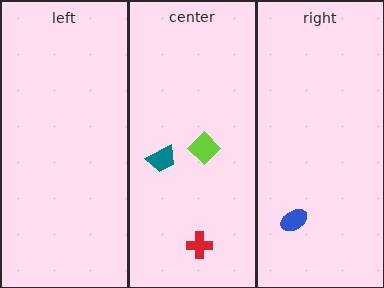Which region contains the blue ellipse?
The right region.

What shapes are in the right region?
The blue ellipse.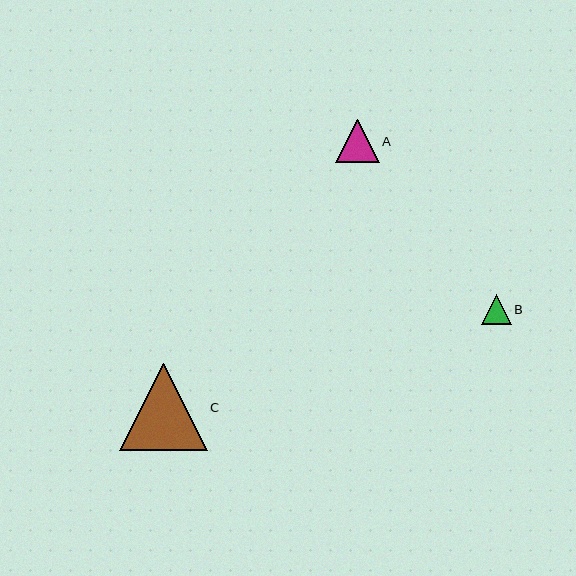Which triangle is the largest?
Triangle C is the largest with a size of approximately 88 pixels.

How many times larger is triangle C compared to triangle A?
Triangle C is approximately 2.0 times the size of triangle A.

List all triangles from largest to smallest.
From largest to smallest: C, A, B.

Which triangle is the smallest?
Triangle B is the smallest with a size of approximately 30 pixels.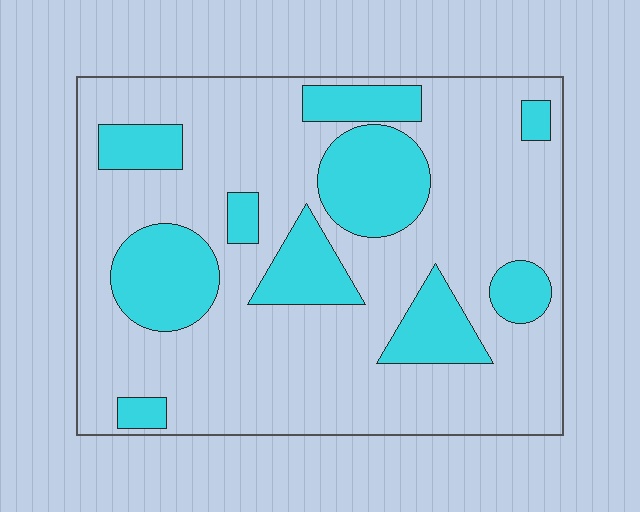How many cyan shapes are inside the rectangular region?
10.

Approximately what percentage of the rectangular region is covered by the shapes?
Approximately 25%.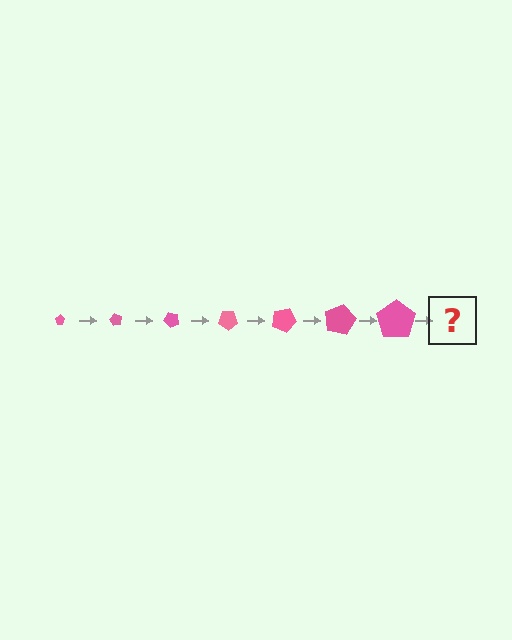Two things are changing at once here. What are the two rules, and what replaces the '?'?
The two rules are that the pentagon grows larger each step and it rotates 60 degrees each step. The '?' should be a pentagon, larger than the previous one and rotated 420 degrees from the start.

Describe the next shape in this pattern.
It should be a pentagon, larger than the previous one and rotated 420 degrees from the start.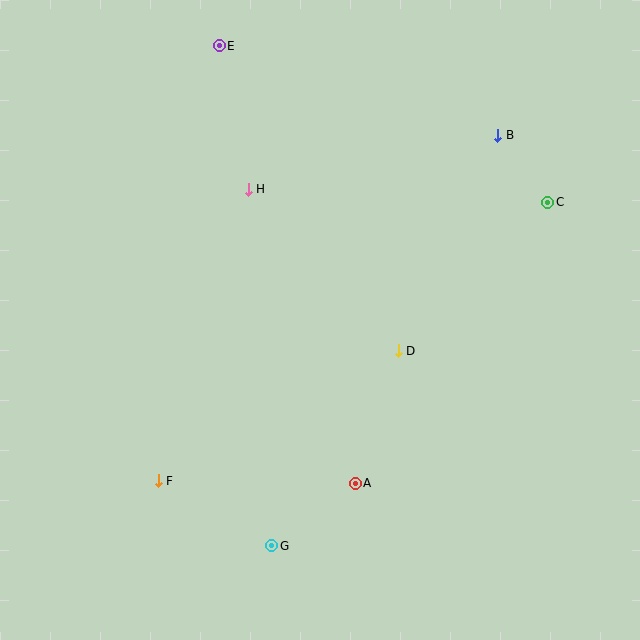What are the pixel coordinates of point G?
Point G is at (272, 546).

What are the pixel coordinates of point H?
Point H is at (248, 189).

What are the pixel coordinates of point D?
Point D is at (398, 351).